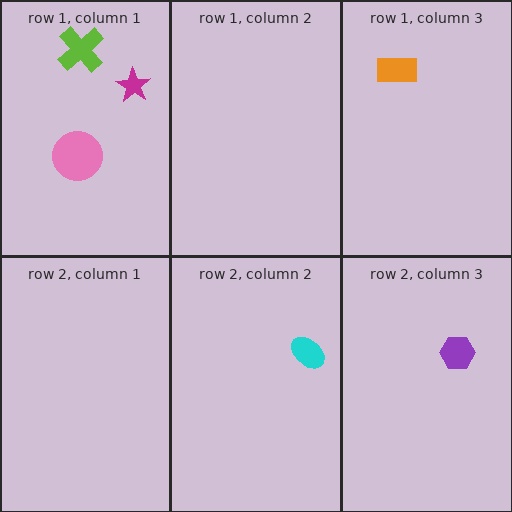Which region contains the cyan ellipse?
The row 2, column 2 region.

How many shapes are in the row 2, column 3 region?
1.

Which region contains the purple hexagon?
The row 2, column 3 region.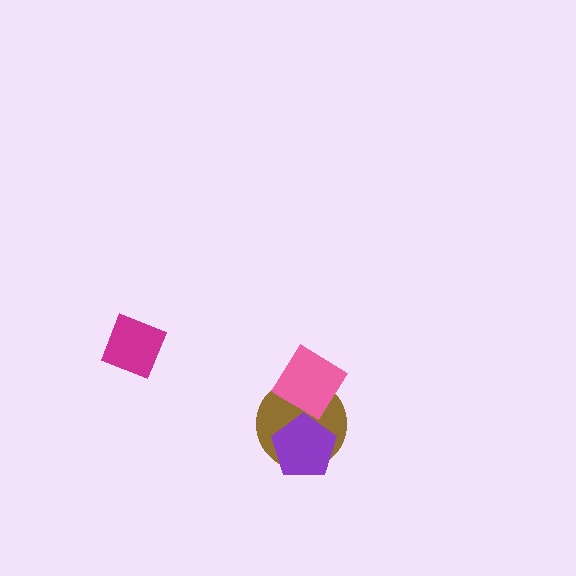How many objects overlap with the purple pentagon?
2 objects overlap with the purple pentagon.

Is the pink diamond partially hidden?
No, no other shape covers it.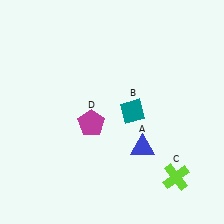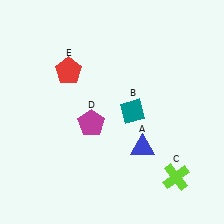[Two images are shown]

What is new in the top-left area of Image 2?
A red pentagon (E) was added in the top-left area of Image 2.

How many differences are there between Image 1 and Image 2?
There is 1 difference between the two images.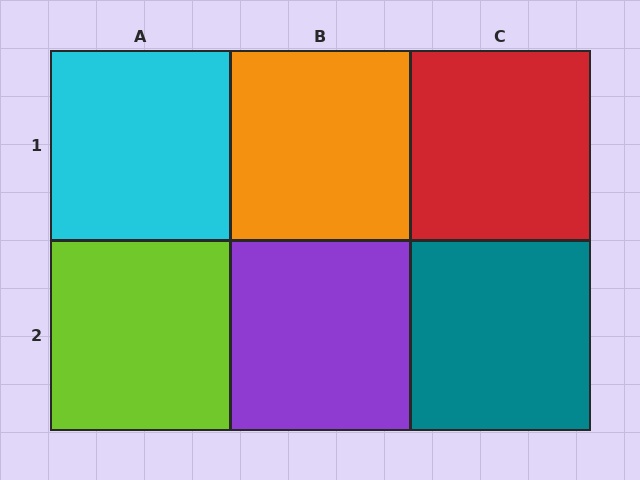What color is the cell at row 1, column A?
Cyan.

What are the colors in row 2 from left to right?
Lime, purple, teal.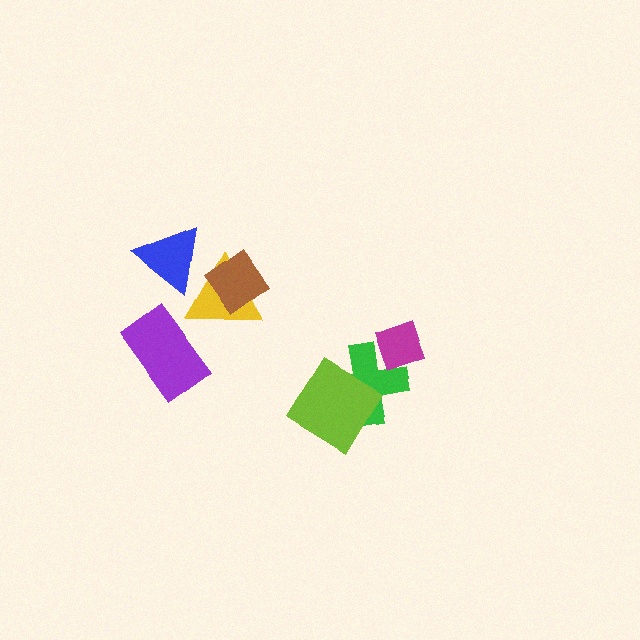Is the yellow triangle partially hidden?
Yes, it is partially covered by another shape.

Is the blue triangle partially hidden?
Yes, it is partially covered by another shape.